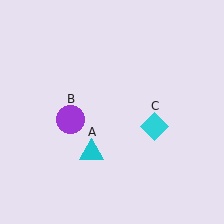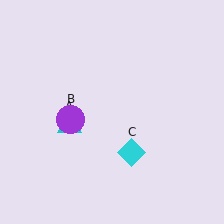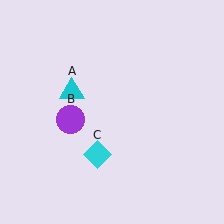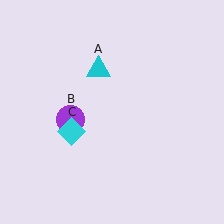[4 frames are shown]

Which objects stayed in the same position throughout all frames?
Purple circle (object B) remained stationary.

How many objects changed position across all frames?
2 objects changed position: cyan triangle (object A), cyan diamond (object C).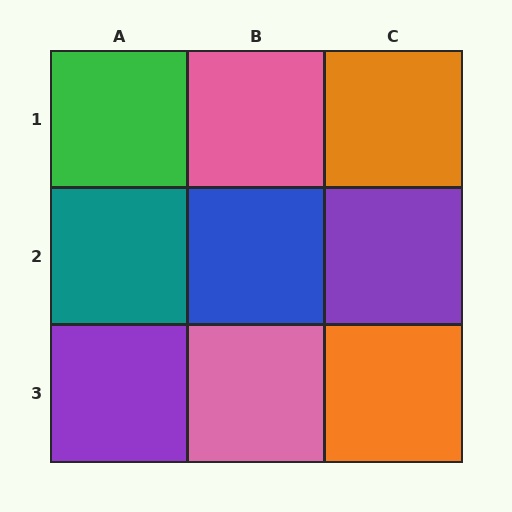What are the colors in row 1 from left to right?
Green, pink, orange.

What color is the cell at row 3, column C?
Orange.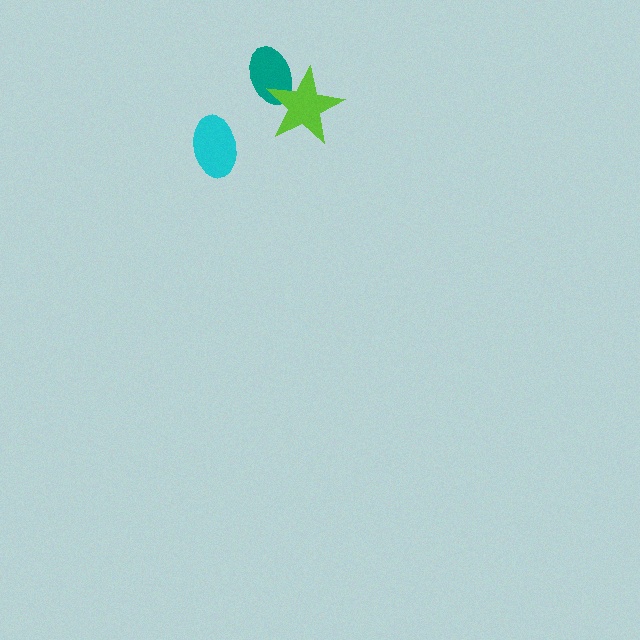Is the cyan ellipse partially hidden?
No, no other shape covers it.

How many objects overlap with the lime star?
1 object overlaps with the lime star.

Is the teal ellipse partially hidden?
Yes, it is partially covered by another shape.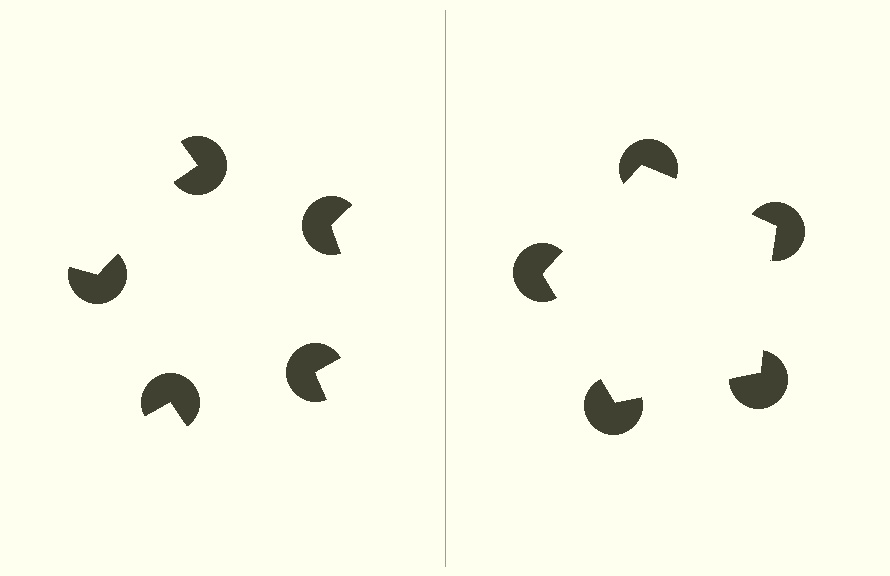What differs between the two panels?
The pac-man discs are positioned identically on both sides; only the wedge orientations differ. On the right they align to a pentagon; on the left they are misaligned.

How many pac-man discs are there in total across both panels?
10 — 5 on each side.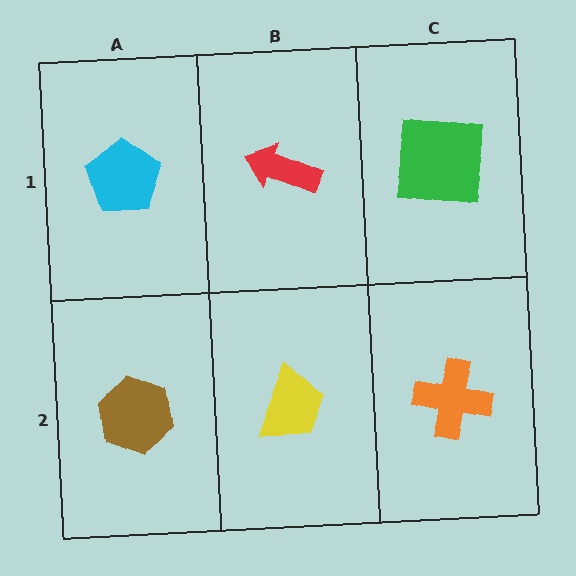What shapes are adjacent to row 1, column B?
A yellow trapezoid (row 2, column B), a cyan pentagon (row 1, column A), a green square (row 1, column C).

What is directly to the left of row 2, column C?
A yellow trapezoid.